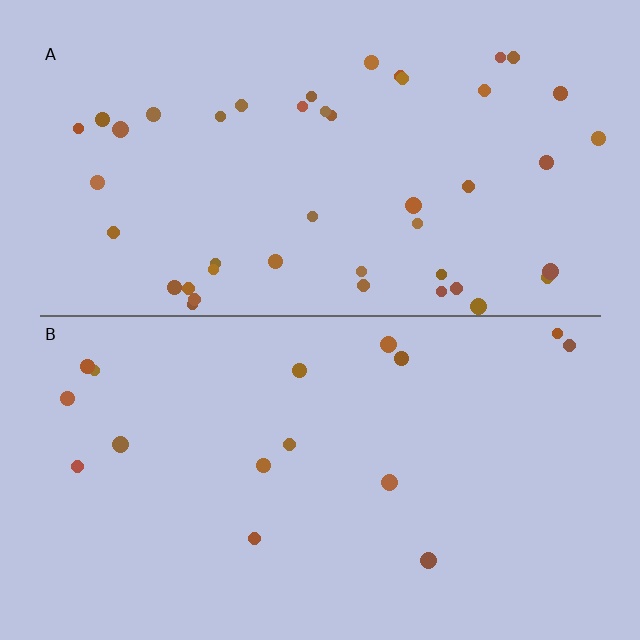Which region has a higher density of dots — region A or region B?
A (the top).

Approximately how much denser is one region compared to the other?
Approximately 2.8× — region A over region B.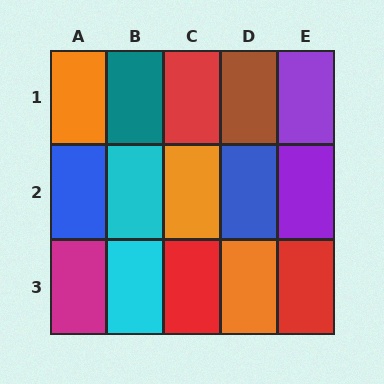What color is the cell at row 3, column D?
Orange.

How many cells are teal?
1 cell is teal.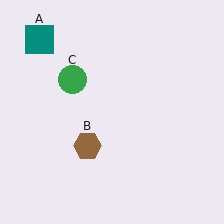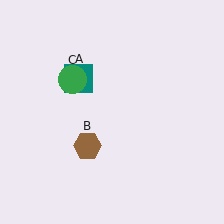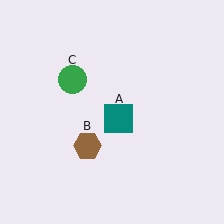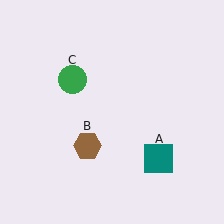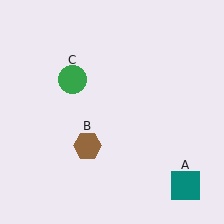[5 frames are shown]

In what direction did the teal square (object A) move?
The teal square (object A) moved down and to the right.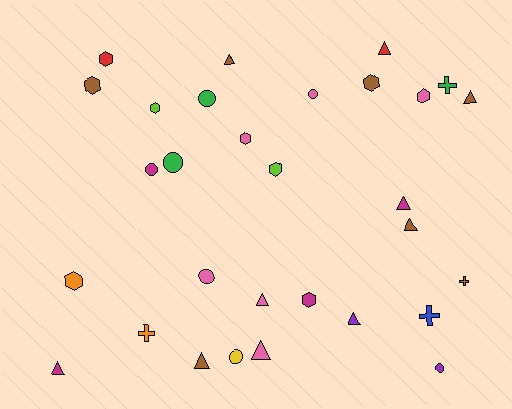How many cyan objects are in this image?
There are no cyan objects.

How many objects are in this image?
There are 30 objects.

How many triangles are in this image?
There are 10 triangles.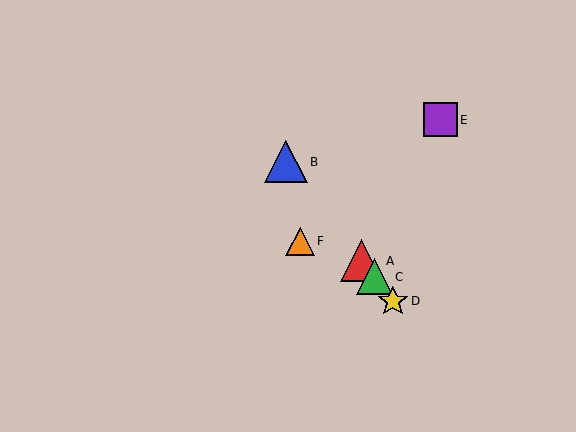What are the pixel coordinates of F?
Object F is at (300, 241).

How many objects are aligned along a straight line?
4 objects (A, B, C, D) are aligned along a straight line.